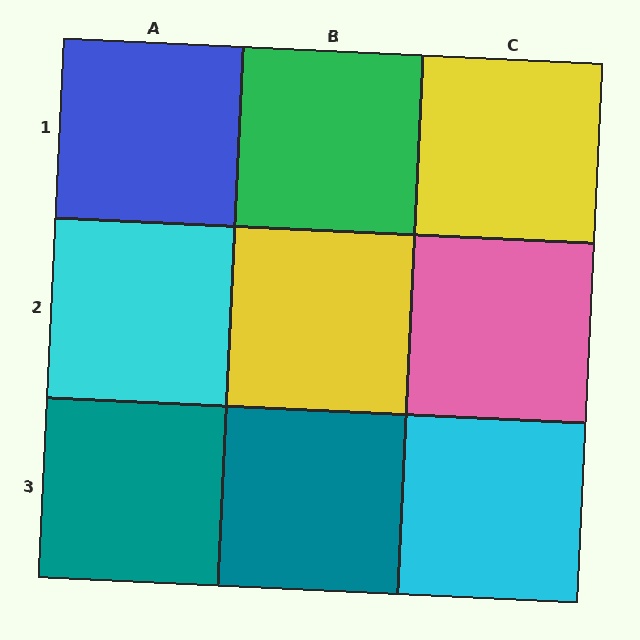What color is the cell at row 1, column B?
Green.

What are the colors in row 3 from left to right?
Teal, teal, cyan.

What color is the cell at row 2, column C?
Pink.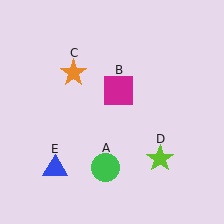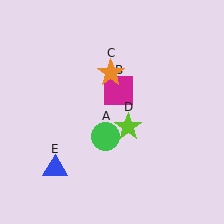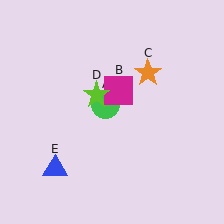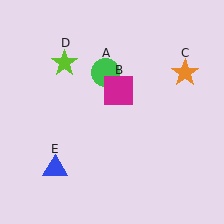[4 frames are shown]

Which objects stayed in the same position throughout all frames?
Magenta square (object B) and blue triangle (object E) remained stationary.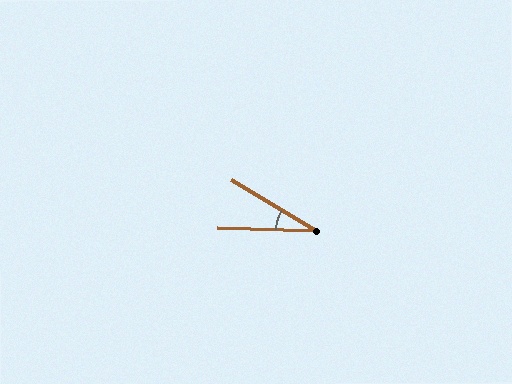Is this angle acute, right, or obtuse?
It is acute.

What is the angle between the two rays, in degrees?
Approximately 29 degrees.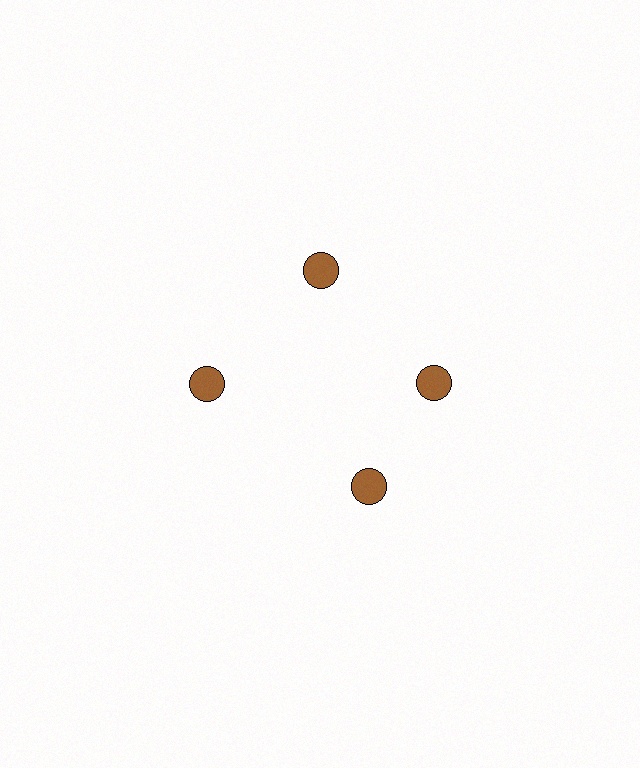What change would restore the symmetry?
The symmetry would be restored by rotating it back into even spacing with its neighbors so that all 4 circles sit at equal angles and equal distance from the center.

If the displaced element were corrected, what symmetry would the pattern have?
It would have 4-fold rotational symmetry — the pattern would map onto itself every 90 degrees.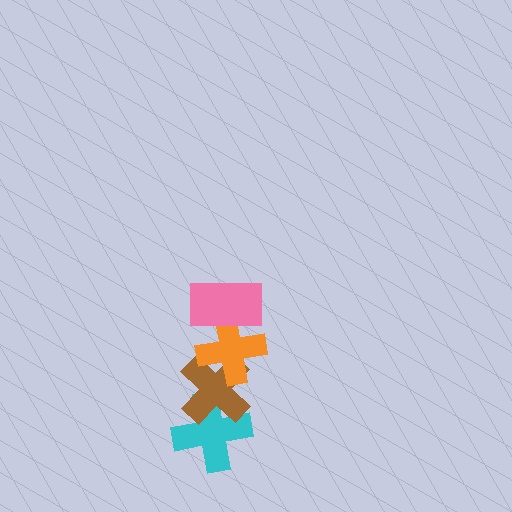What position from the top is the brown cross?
The brown cross is 3rd from the top.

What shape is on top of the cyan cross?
The brown cross is on top of the cyan cross.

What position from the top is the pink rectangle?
The pink rectangle is 1st from the top.